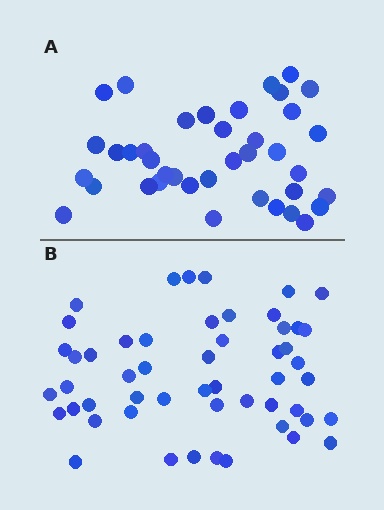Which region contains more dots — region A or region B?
Region B (the bottom region) has more dots.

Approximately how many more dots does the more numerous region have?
Region B has approximately 15 more dots than region A.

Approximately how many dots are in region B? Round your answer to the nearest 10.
About 50 dots. (The exact count is 52, which rounds to 50.)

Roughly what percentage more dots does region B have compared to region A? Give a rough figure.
About 35% more.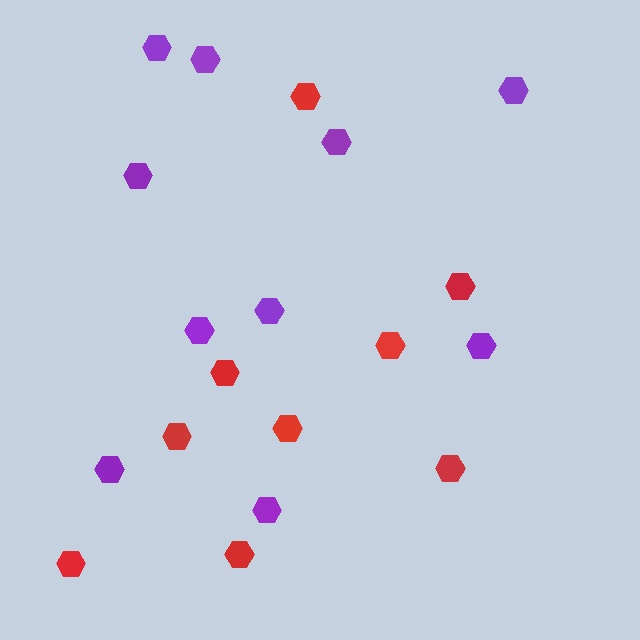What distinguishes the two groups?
There are 2 groups: one group of red hexagons (9) and one group of purple hexagons (10).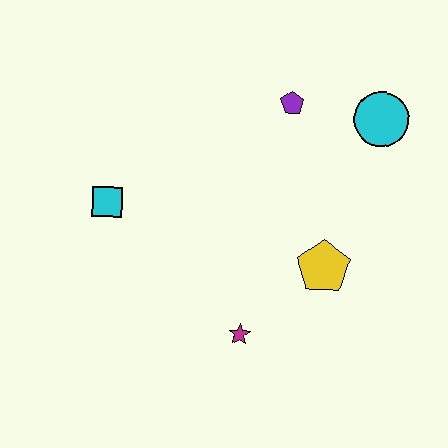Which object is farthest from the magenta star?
The cyan circle is farthest from the magenta star.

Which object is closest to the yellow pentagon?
The magenta star is closest to the yellow pentagon.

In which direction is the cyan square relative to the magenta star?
The cyan square is to the left of the magenta star.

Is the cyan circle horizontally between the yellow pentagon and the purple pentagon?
No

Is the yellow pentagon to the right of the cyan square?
Yes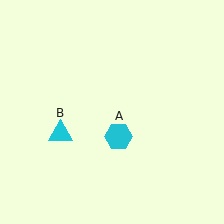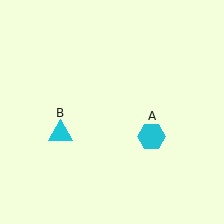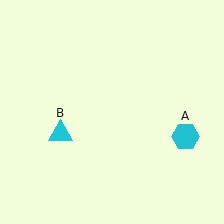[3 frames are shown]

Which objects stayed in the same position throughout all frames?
Cyan triangle (object B) remained stationary.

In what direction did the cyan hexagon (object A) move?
The cyan hexagon (object A) moved right.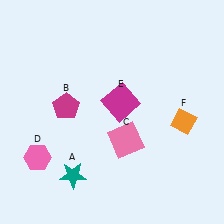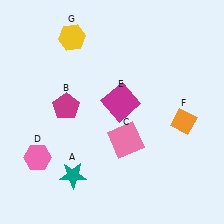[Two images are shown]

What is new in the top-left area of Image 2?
A yellow hexagon (G) was added in the top-left area of Image 2.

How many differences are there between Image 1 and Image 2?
There is 1 difference between the two images.